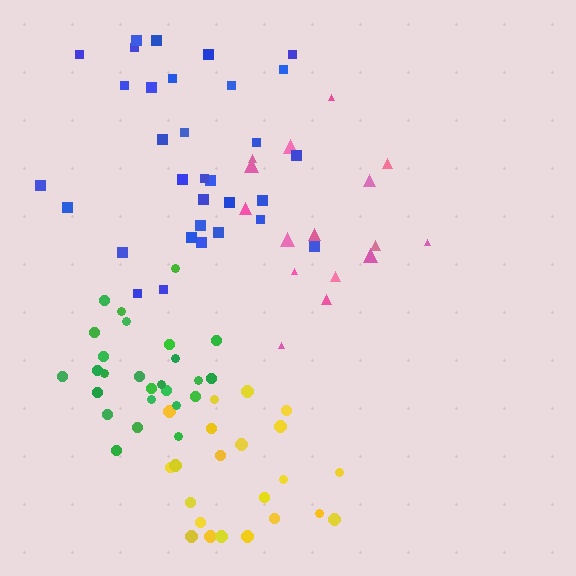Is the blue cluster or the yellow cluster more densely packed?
Yellow.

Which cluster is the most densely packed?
Green.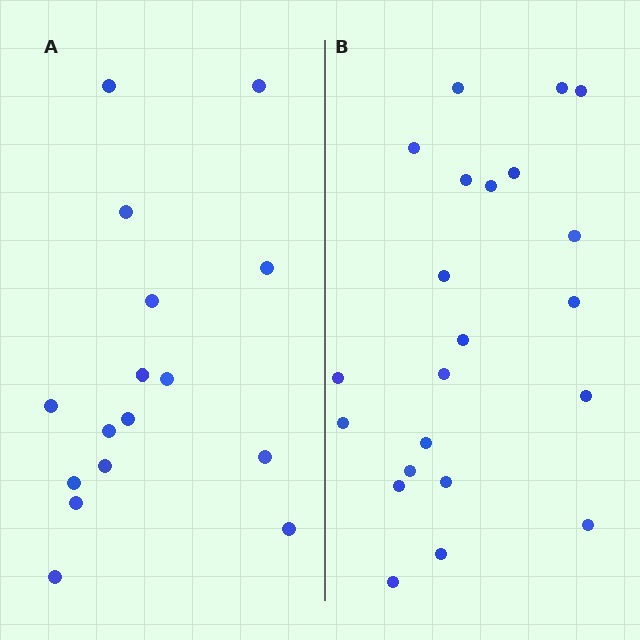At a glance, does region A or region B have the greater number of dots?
Region B (the right region) has more dots.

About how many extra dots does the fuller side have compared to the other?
Region B has about 6 more dots than region A.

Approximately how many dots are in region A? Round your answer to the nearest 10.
About 20 dots. (The exact count is 16, which rounds to 20.)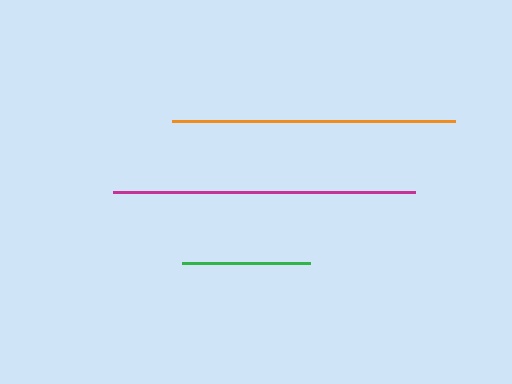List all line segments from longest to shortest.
From longest to shortest: magenta, orange, green.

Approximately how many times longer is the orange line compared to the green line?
The orange line is approximately 2.2 times the length of the green line.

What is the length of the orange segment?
The orange segment is approximately 283 pixels long.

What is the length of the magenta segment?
The magenta segment is approximately 302 pixels long.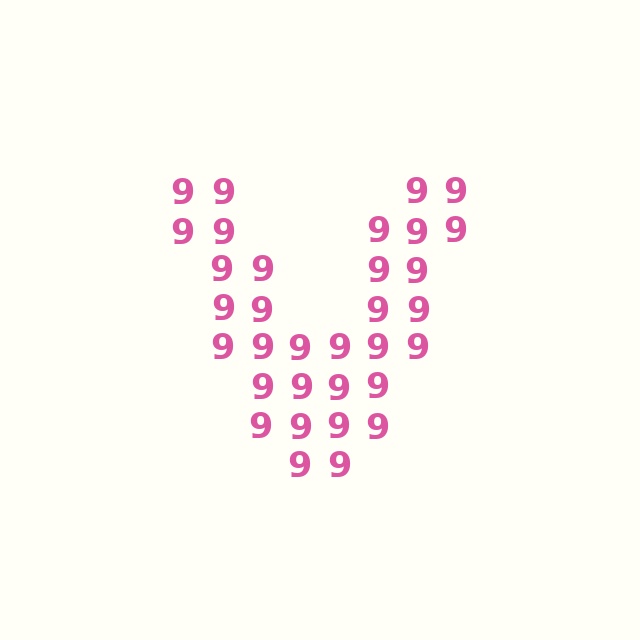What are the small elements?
The small elements are digit 9's.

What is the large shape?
The large shape is the letter V.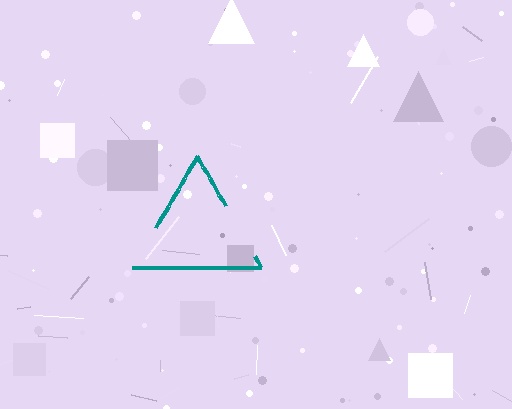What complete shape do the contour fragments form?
The contour fragments form a triangle.